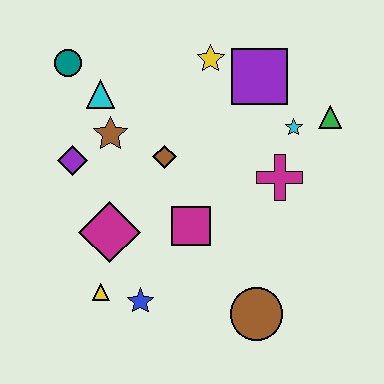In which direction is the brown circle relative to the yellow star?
The brown circle is below the yellow star.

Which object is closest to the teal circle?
The cyan triangle is closest to the teal circle.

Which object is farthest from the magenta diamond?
The green triangle is farthest from the magenta diamond.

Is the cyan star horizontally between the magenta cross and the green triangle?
Yes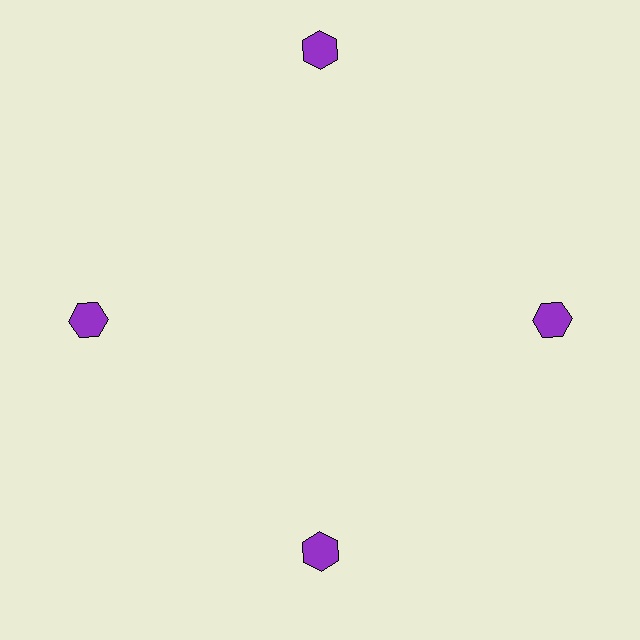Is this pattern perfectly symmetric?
No. The 4 purple hexagons are arranged in a ring, but one element near the 12 o'clock position is pushed outward from the center, breaking the 4-fold rotational symmetry.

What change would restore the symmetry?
The symmetry would be restored by moving it inward, back onto the ring so that all 4 hexagons sit at equal angles and equal distance from the center.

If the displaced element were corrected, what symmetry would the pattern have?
It would have 4-fold rotational symmetry — the pattern would map onto itself every 90 degrees.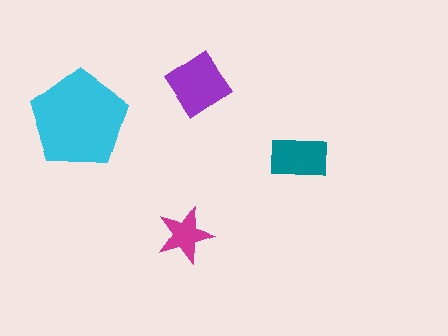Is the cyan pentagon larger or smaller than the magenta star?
Larger.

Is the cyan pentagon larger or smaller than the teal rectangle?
Larger.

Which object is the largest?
The cyan pentagon.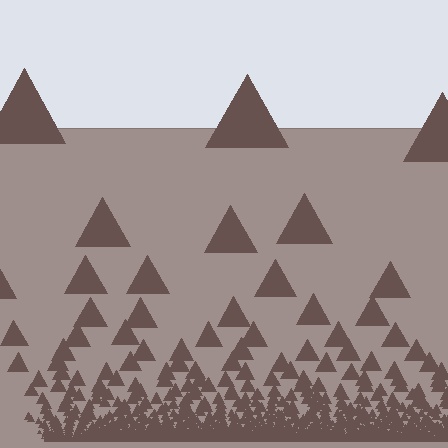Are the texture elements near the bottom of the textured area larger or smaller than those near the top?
Smaller. The gradient is inverted — elements near the bottom are smaller and denser.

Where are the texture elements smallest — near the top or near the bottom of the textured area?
Near the bottom.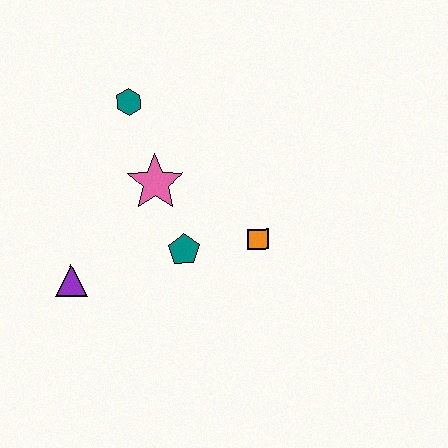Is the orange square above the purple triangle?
Yes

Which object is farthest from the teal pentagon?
The teal hexagon is farthest from the teal pentagon.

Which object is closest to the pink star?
The teal pentagon is closest to the pink star.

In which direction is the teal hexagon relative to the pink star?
The teal hexagon is above the pink star.